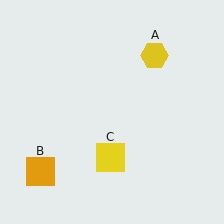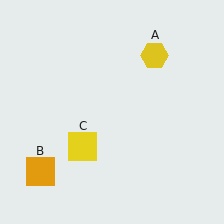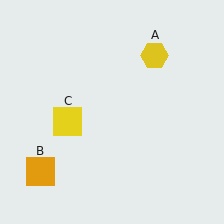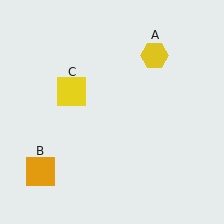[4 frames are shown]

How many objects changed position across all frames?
1 object changed position: yellow square (object C).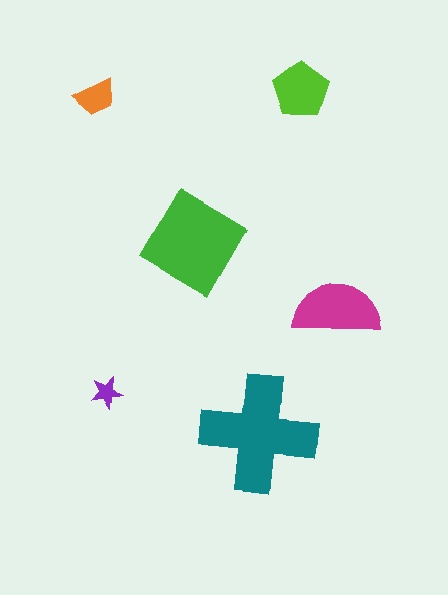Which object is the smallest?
The purple star.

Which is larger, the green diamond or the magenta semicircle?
The green diamond.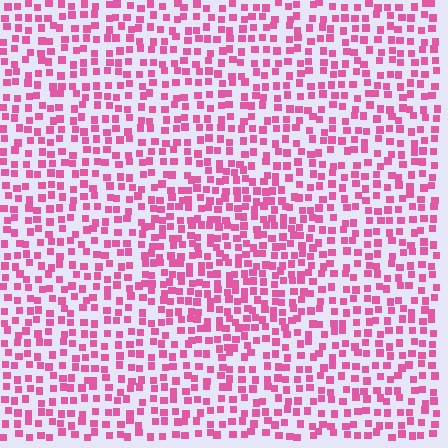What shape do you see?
I see a circle.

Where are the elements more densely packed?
The elements are more densely packed inside the circle boundary.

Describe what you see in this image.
The image contains small pink elements arranged at two different densities. A circle-shaped region is visible where the elements are more densely packed than the surrounding area.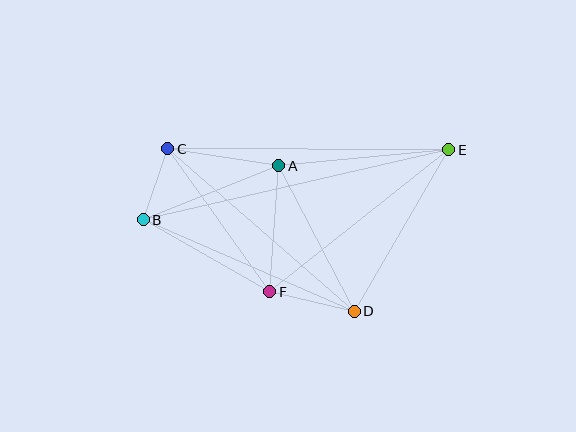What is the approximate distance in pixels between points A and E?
The distance between A and E is approximately 171 pixels.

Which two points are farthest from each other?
Points B and E are farthest from each other.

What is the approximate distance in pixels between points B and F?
The distance between B and F is approximately 145 pixels.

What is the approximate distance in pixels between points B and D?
The distance between B and D is approximately 230 pixels.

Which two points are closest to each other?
Points B and C are closest to each other.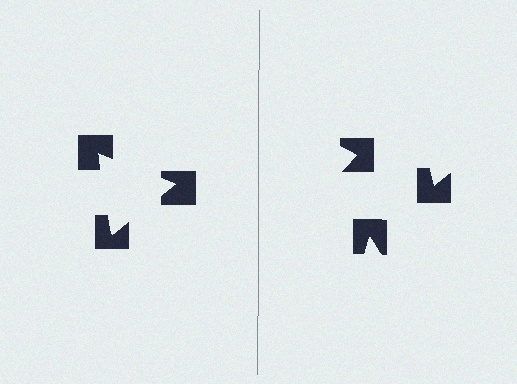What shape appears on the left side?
An illusory triangle.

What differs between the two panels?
The notched squares are positioned identically on both sides; only the wedge orientations differ. On the left they align to a triangle; on the right they are misaligned.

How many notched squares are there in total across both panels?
6 — 3 on each side.